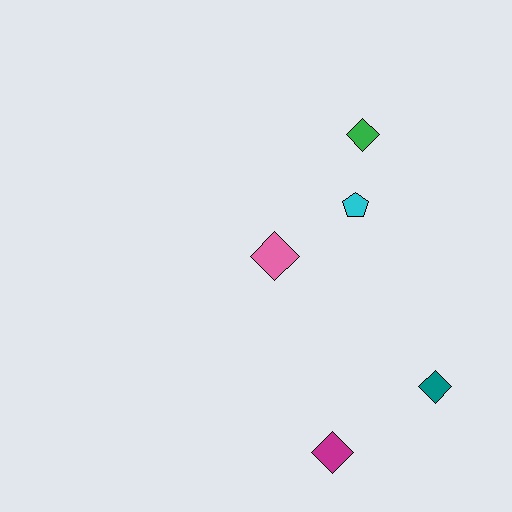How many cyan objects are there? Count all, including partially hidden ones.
There is 1 cyan object.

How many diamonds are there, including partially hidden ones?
There are 4 diamonds.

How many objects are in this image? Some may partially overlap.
There are 5 objects.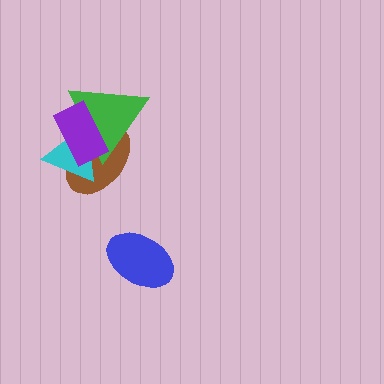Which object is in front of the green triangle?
The purple rectangle is in front of the green triangle.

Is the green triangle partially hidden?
Yes, it is partially covered by another shape.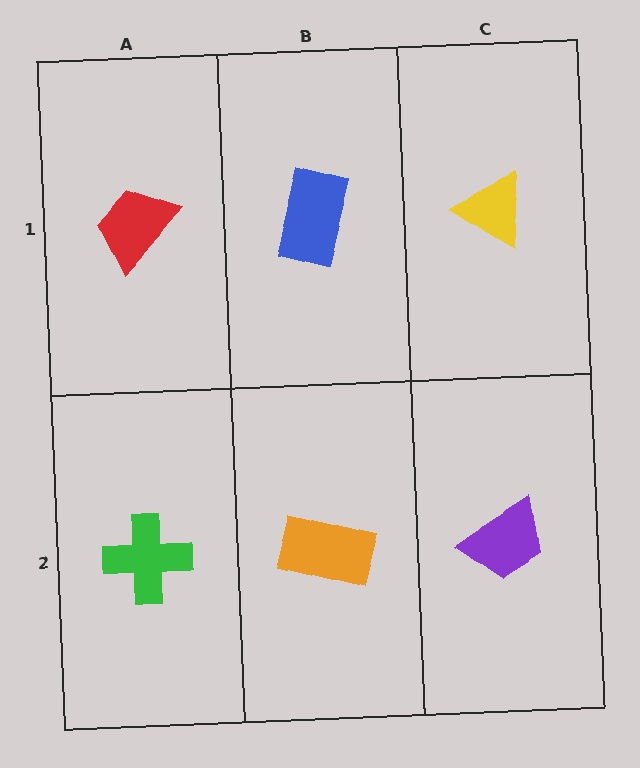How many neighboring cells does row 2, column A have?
2.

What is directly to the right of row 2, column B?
A purple trapezoid.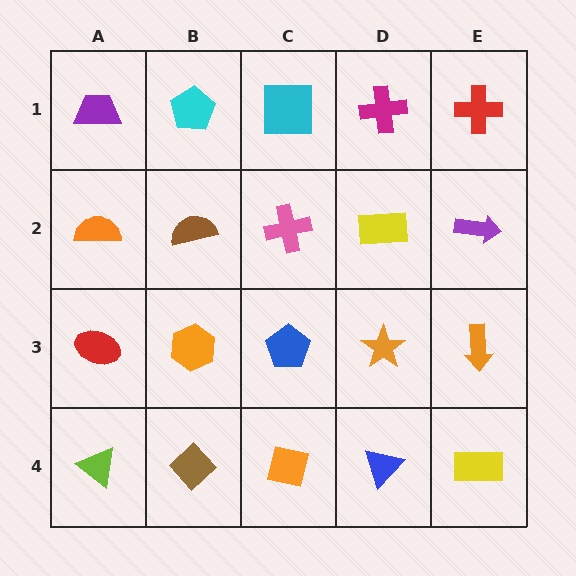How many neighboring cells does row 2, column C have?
4.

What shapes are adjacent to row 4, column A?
A red ellipse (row 3, column A), a brown diamond (row 4, column B).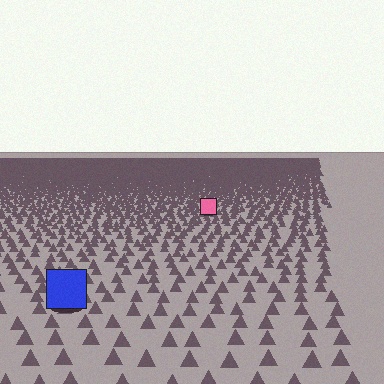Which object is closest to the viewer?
The blue square is closest. The texture marks near it are larger and more spread out.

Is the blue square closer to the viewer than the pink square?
Yes. The blue square is closer — you can tell from the texture gradient: the ground texture is coarser near it.